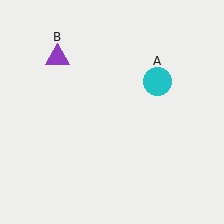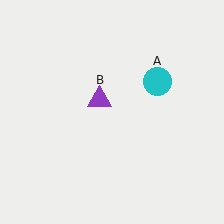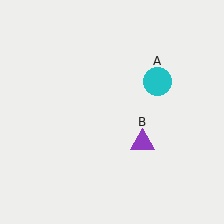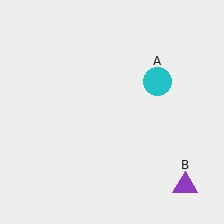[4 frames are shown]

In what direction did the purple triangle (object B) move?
The purple triangle (object B) moved down and to the right.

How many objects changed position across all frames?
1 object changed position: purple triangle (object B).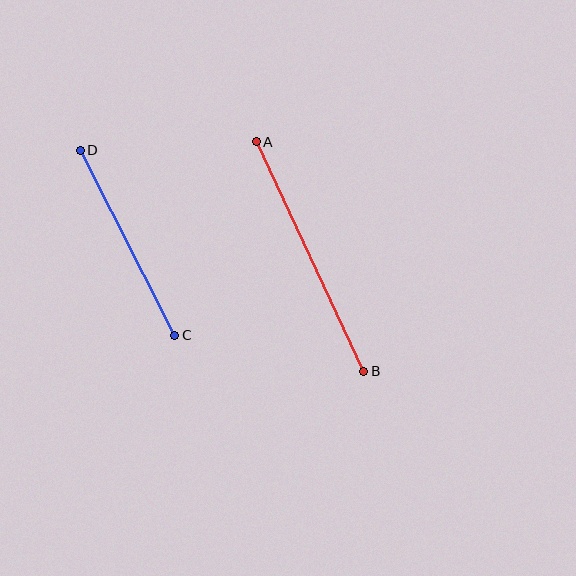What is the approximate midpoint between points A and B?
The midpoint is at approximately (310, 256) pixels.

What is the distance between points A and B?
The distance is approximately 254 pixels.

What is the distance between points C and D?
The distance is approximately 208 pixels.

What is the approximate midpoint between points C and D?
The midpoint is at approximately (128, 243) pixels.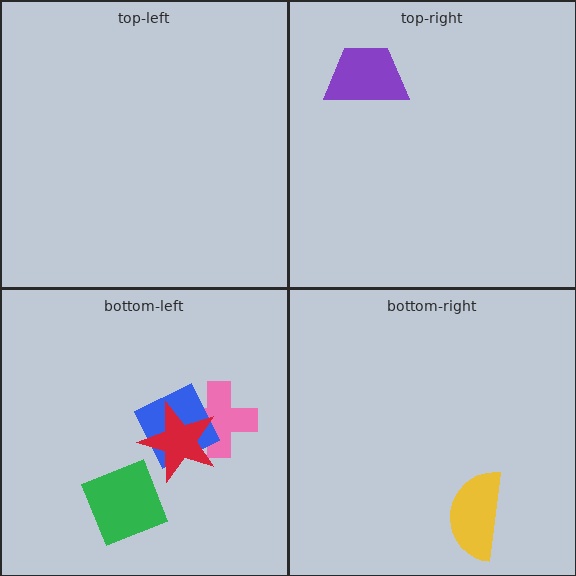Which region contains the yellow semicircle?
The bottom-right region.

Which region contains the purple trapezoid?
The top-right region.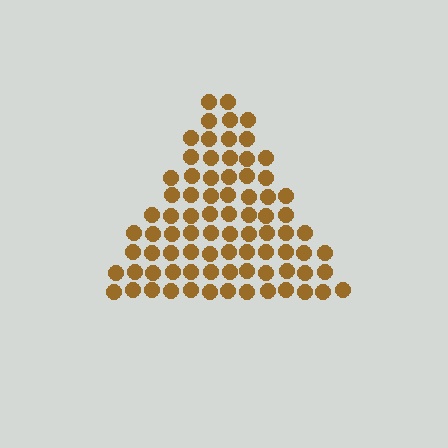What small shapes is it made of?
It is made of small circles.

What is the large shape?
The large shape is a triangle.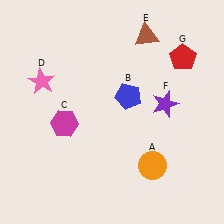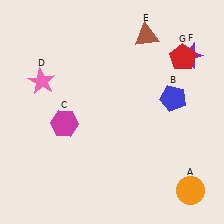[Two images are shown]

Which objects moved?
The objects that moved are: the orange circle (A), the blue pentagon (B), the purple star (F).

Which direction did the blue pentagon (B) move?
The blue pentagon (B) moved right.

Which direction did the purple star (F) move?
The purple star (F) moved up.